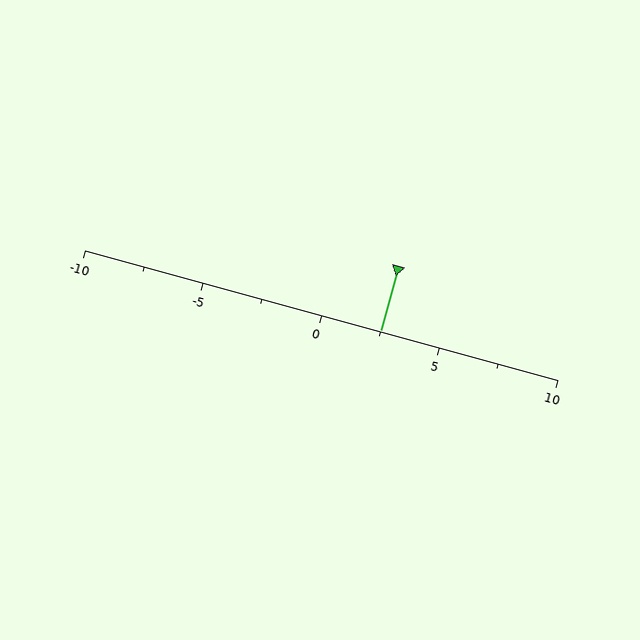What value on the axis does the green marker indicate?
The marker indicates approximately 2.5.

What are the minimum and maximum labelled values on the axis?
The axis runs from -10 to 10.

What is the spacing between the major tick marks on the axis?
The major ticks are spaced 5 apart.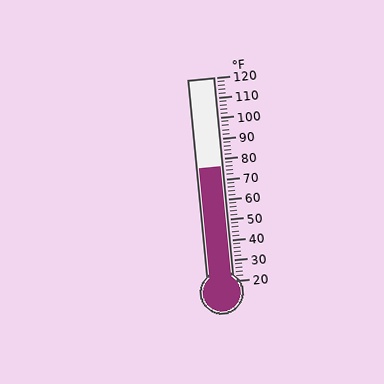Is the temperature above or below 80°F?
The temperature is below 80°F.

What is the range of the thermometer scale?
The thermometer scale ranges from 20°F to 120°F.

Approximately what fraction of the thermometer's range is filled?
The thermometer is filled to approximately 55% of its range.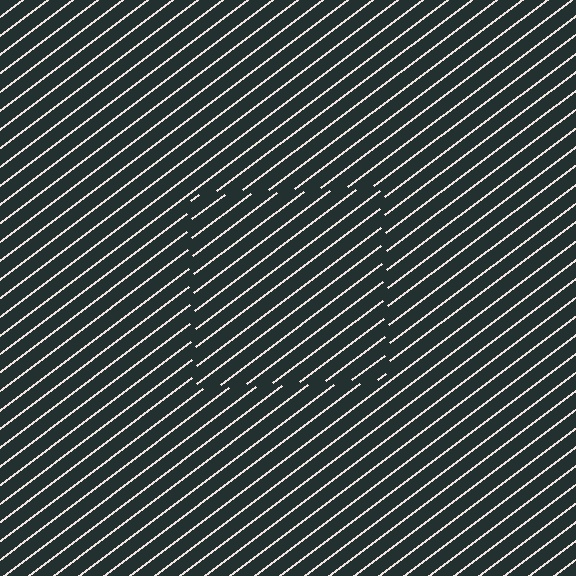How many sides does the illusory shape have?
4 sides — the line-ends trace a square.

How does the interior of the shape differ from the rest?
The interior of the shape contains the same grating, shifted by half a period — the contour is defined by the phase discontinuity where line-ends from the inner and outer gratings abut.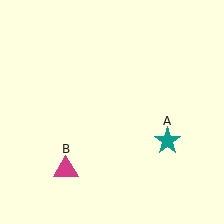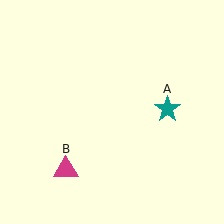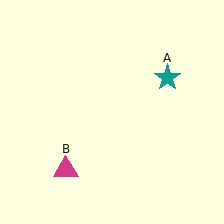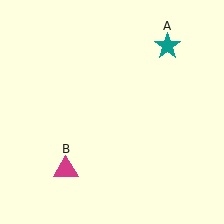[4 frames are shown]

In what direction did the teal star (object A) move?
The teal star (object A) moved up.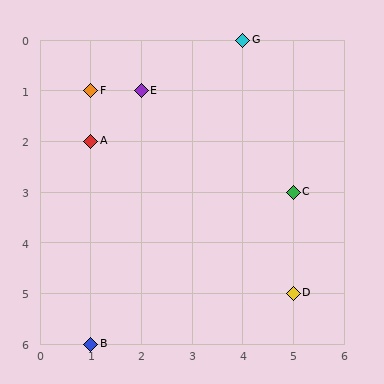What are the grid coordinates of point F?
Point F is at grid coordinates (1, 1).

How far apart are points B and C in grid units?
Points B and C are 4 columns and 3 rows apart (about 5.0 grid units diagonally).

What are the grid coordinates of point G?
Point G is at grid coordinates (4, 0).